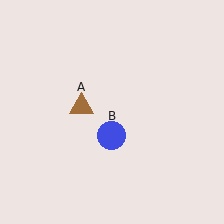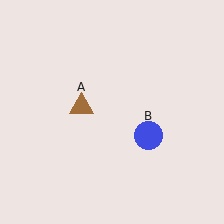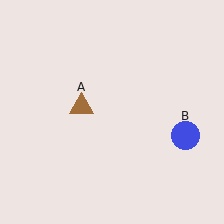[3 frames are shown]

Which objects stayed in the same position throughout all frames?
Brown triangle (object A) remained stationary.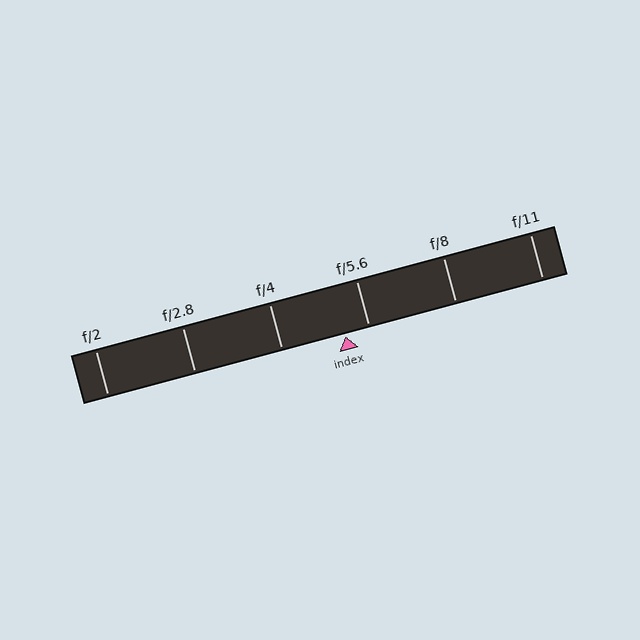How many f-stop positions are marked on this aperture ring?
There are 6 f-stop positions marked.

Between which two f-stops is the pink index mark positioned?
The index mark is between f/4 and f/5.6.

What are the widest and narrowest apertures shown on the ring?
The widest aperture shown is f/2 and the narrowest is f/11.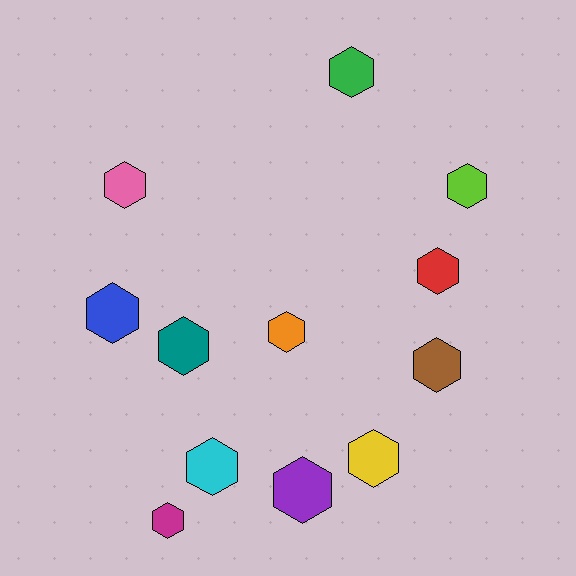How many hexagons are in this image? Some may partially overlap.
There are 12 hexagons.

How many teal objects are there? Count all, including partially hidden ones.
There is 1 teal object.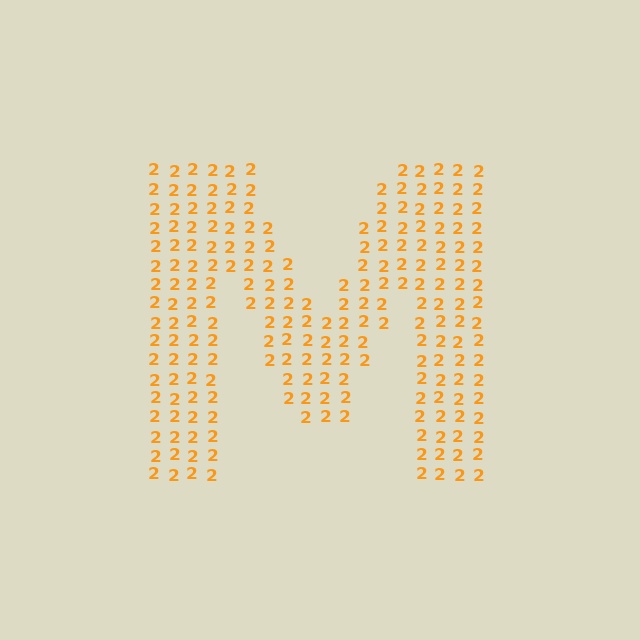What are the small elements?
The small elements are digit 2's.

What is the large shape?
The large shape is the letter M.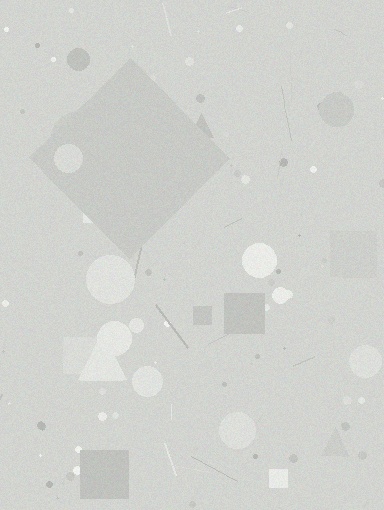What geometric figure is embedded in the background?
A diamond is embedded in the background.